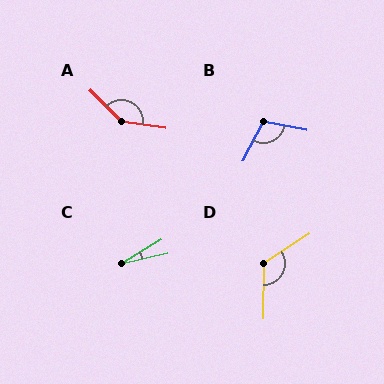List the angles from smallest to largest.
C (19°), B (105°), D (124°), A (143°).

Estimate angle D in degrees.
Approximately 124 degrees.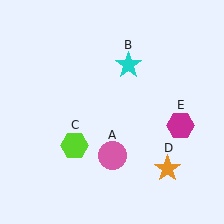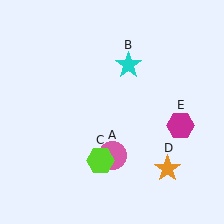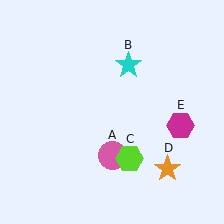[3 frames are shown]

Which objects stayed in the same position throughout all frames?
Pink circle (object A) and cyan star (object B) and orange star (object D) and magenta hexagon (object E) remained stationary.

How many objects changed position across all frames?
1 object changed position: lime hexagon (object C).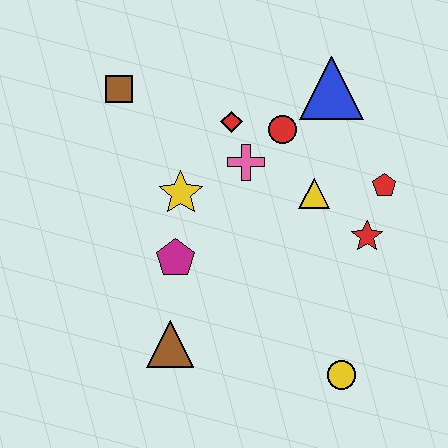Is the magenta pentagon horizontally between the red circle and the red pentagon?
No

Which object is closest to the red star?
The red pentagon is closest to the red star.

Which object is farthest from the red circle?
The yellow circle is farthest from the red circle.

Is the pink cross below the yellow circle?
No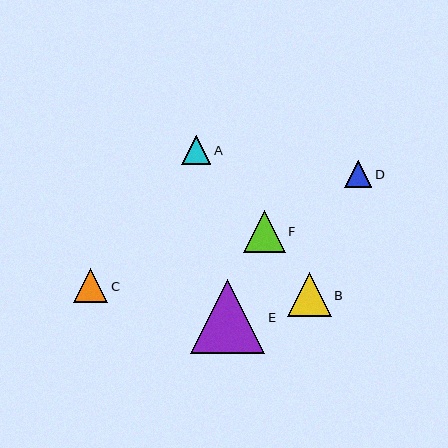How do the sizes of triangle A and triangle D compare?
Triangle A and triangle D are approximately the same size.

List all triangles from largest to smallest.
From largest to smallest: E, B, F, C, A, D.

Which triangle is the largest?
Triangle E is the largest with a size of approximately 74 pixels.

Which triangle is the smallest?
Triangle D is the smallest with a size of approximately 27 pixels.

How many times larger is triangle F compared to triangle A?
Triangle F is approximately 1.4 times the size of triangle A.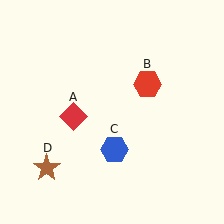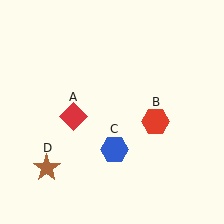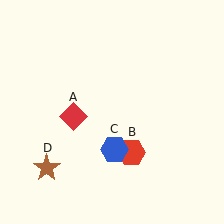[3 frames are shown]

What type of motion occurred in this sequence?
The red hexagon (object B) rotated clockwise around the center of the scene.